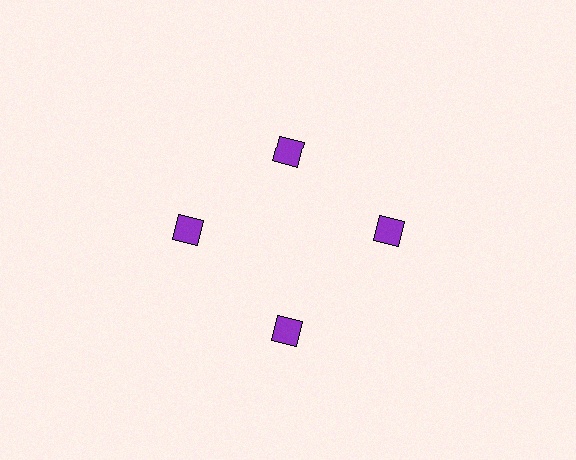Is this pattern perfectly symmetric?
No. The 4 purple squares are arranged in a ring, but one element near the 12 o'clock position is pulled inward toward the center, breaking the 4-fold rotational symmetry.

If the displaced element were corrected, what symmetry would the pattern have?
It would have 4-fold rotational symmetry — the pattern would map onto itself every 90 degrees.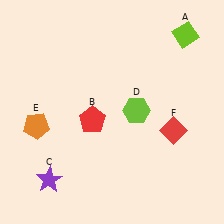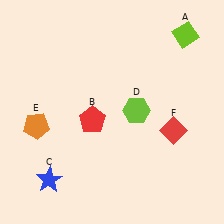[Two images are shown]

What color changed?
The star (C) changed from purple in Image 1 to blue in Image 2.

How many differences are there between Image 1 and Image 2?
There is 1 difference between the two images.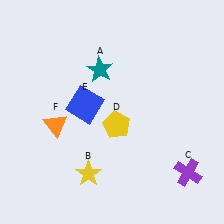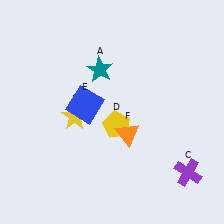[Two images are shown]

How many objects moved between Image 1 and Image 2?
2 objects moved between the two images.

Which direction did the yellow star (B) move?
The yellow star (B) moved up.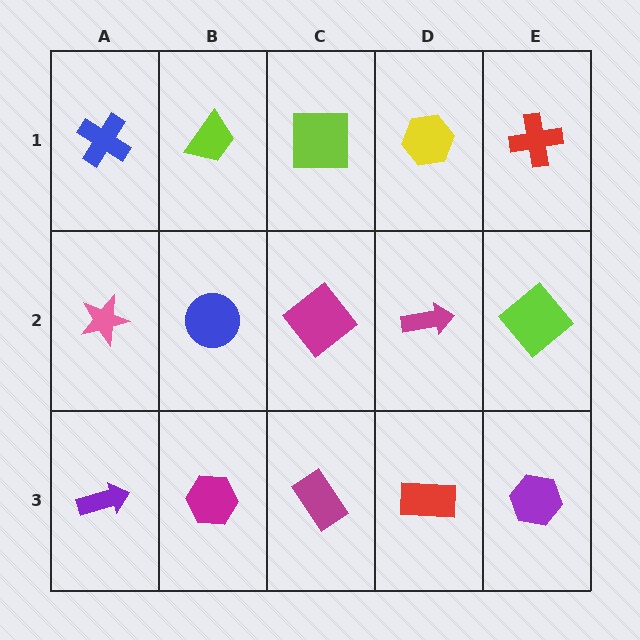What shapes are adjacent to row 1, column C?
A magenta diamond (row 2, column C), a lime trapezoid (row 1, column B), a yellow hexagon (row 1, column D).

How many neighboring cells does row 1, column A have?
2.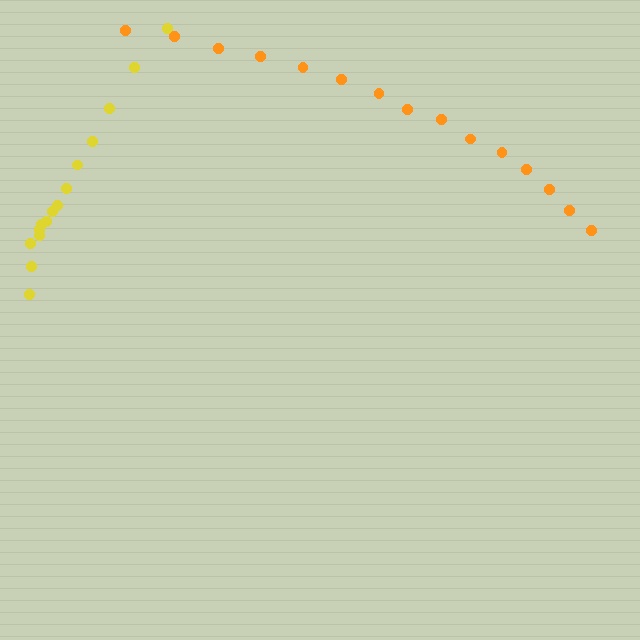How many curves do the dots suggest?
There are 2 distinct paths.